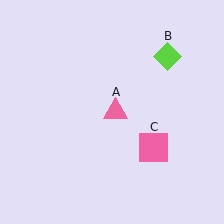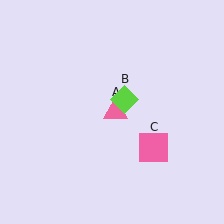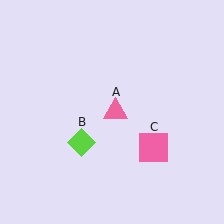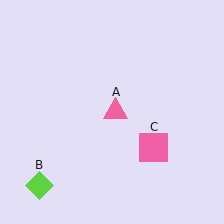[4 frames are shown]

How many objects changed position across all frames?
1 object changed position: lime diamond (object B).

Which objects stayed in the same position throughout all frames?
Pink triangle (object A) and pink square (object C) remained stationary.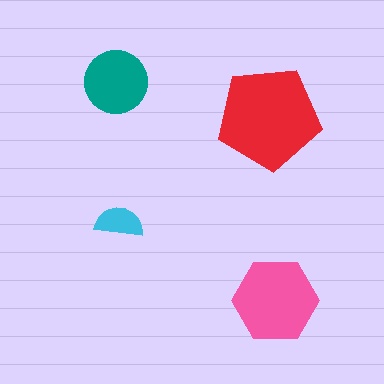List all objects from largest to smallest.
The red pentagon, the pink hexagon, the teal circle, the cyan semicircle.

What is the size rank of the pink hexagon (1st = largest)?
2nd.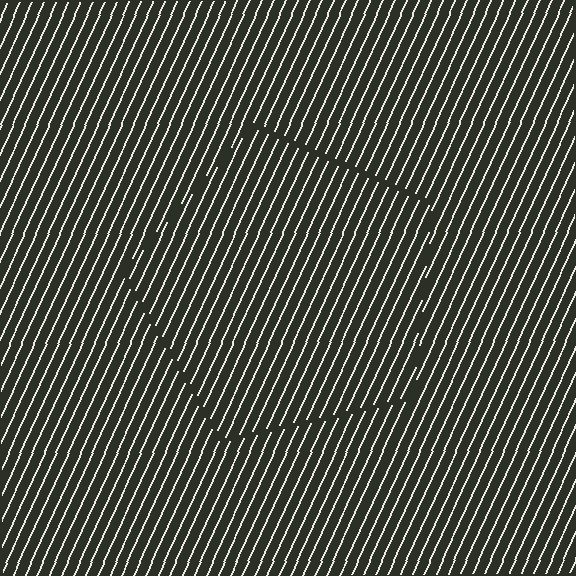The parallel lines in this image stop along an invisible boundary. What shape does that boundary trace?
An illusory pentagon. The interior of the shape contains the same grating, shifted by half a period — the contour is defined by the phase discontinuity where line-ends from the inner and outer gratings abut.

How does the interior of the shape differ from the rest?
The interior of the shape contains the same grating, shifted by half a period — the contour is defined by the phase discontinuity where line-ends from the inner and outer gratings abut.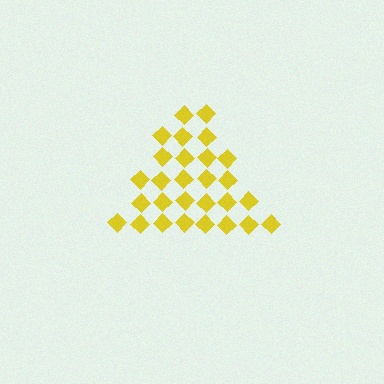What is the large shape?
The large shape is a triangle.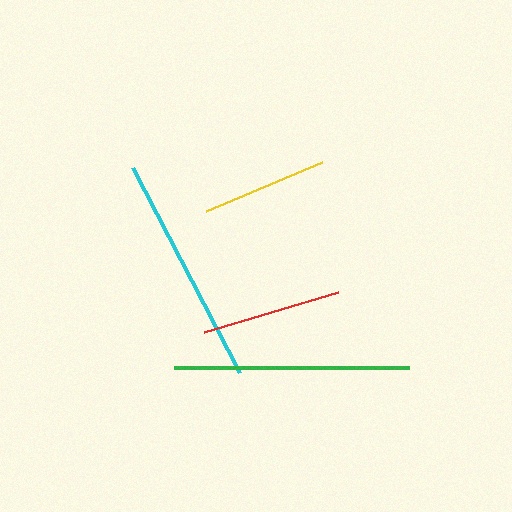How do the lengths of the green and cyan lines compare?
The green and cyan lines are approximately the same length.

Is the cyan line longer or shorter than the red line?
The cyan line is longer than the red line.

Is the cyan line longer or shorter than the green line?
The green line is longer than the cyan line.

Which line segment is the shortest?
The yellow line is the shortest at approximately 127 pixels.